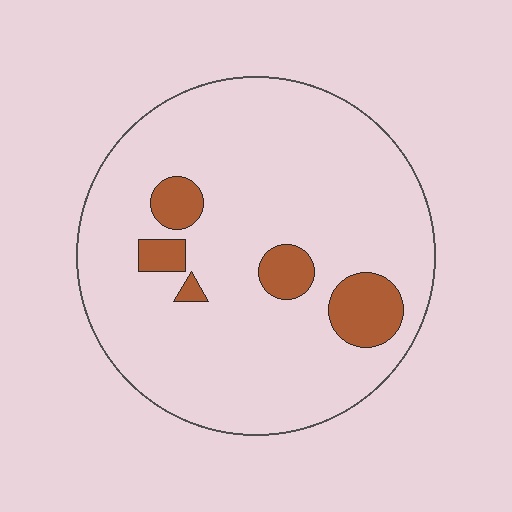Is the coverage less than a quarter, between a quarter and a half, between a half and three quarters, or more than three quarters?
Less than a quarter.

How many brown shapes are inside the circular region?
5.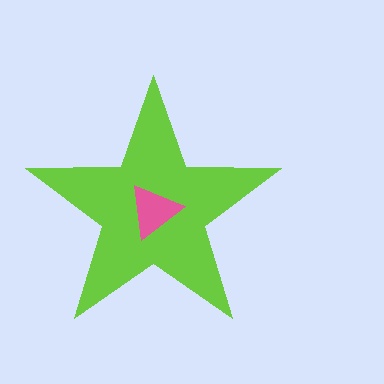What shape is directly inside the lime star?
The pink triangle.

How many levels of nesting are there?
2.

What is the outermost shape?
The lime star.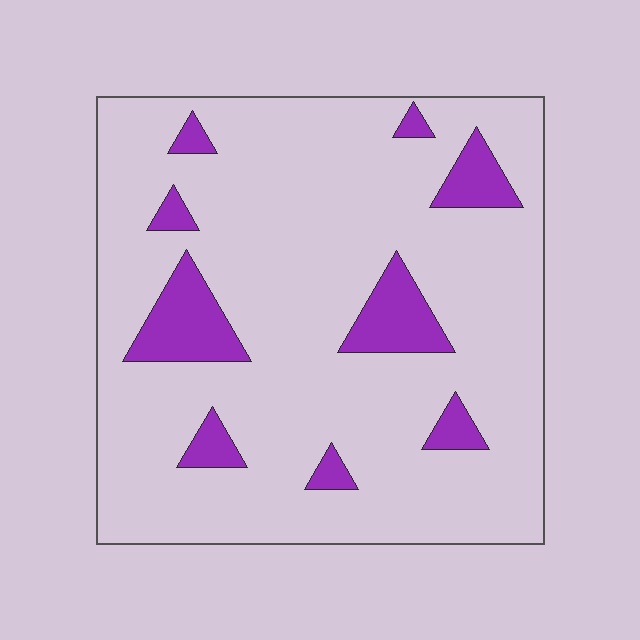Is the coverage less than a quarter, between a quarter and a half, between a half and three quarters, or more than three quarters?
Less than a quarter.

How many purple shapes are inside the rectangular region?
9.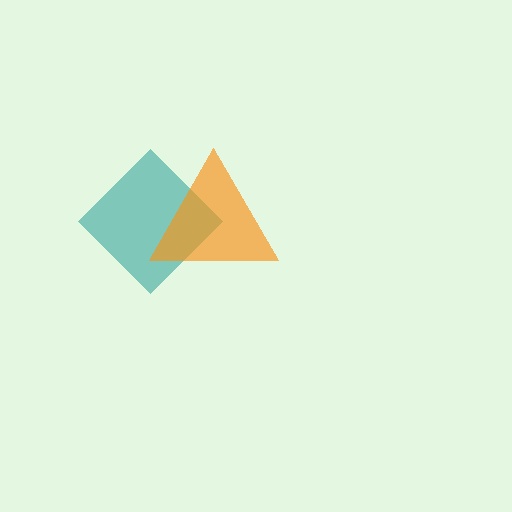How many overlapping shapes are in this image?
There are 2 overlapping shapes in the image.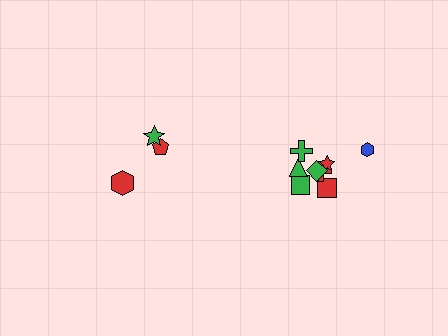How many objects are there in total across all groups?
There are 11 objects.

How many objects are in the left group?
There are 3 objects.